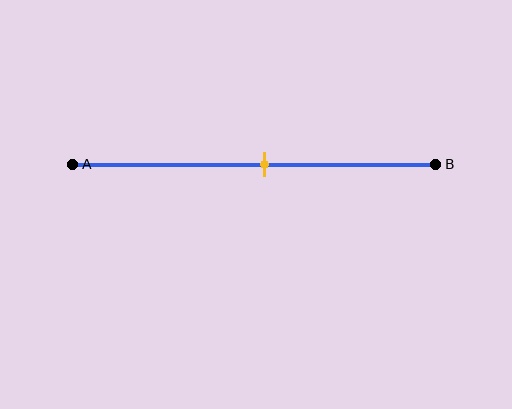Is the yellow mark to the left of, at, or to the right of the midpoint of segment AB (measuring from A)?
The yellow mark is approximately at the midpoint of segment AB.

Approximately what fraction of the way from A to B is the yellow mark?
The yellow mark is approximately 55% of the way from A to B.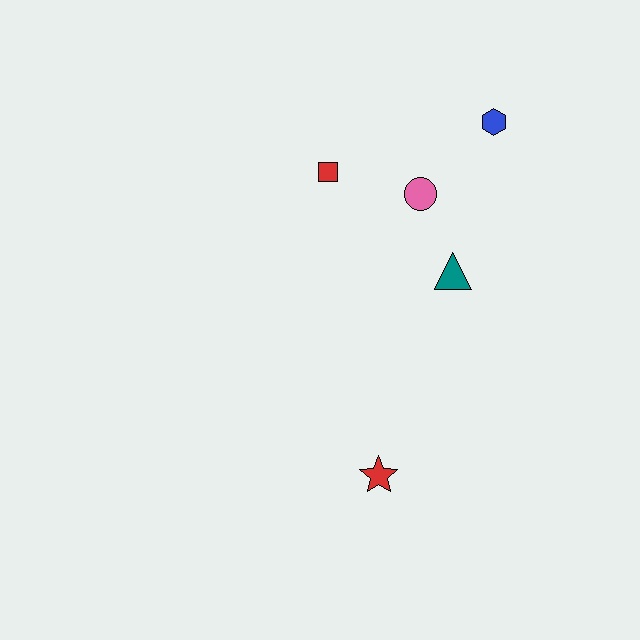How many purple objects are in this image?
There are no purple objects.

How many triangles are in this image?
There is 1 triangle.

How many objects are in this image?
There are 5 objects.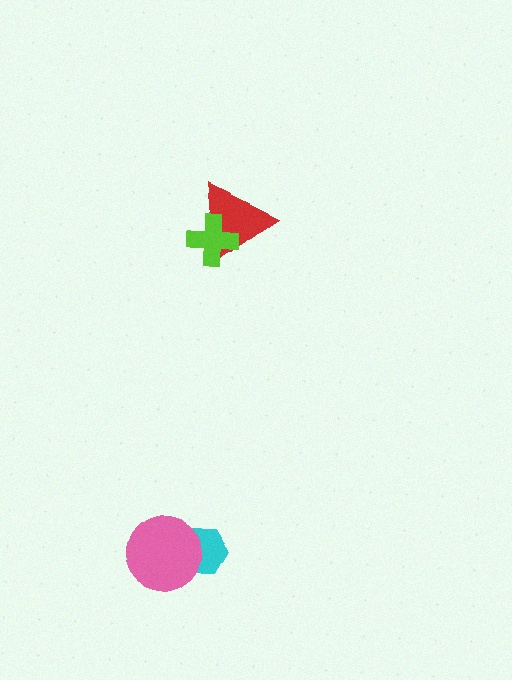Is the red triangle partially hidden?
Yes, it is partially covered by another shape.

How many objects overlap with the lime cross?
1 object overlaps with the lime cross.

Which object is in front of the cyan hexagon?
The pink circle is in front of the cyan hexagon.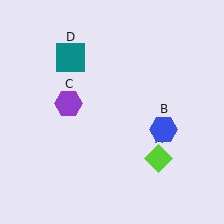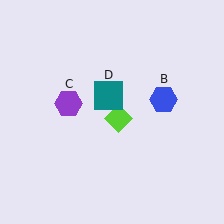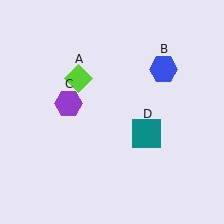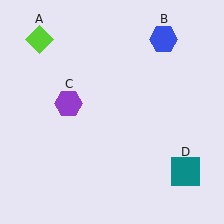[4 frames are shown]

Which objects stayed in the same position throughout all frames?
Purple hexagon (object C) remained stationary.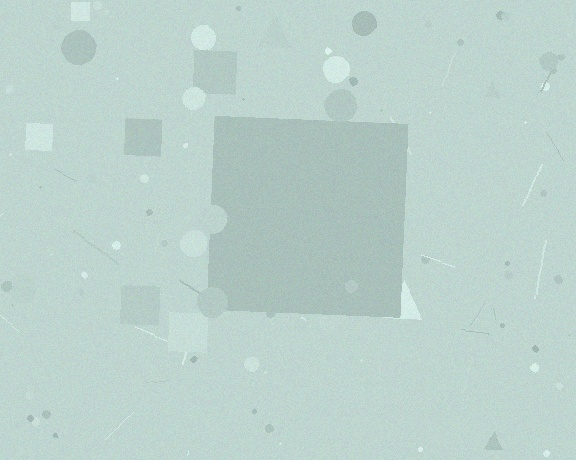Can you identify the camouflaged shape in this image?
The camouflaged shape is a square.